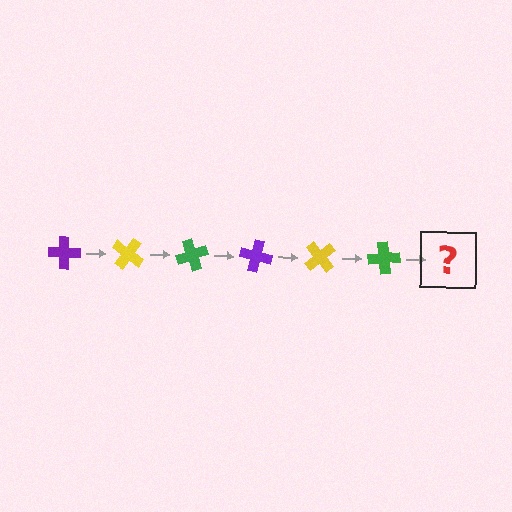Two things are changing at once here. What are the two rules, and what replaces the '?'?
The two rules are that it rotates 35 degrees each step and the color cycles through purple, yellow, and green. The '?' should be a purple cross, rotated 210 degrees from the start.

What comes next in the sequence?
The next element should be a purple cross, rotated 210 degrees from the start.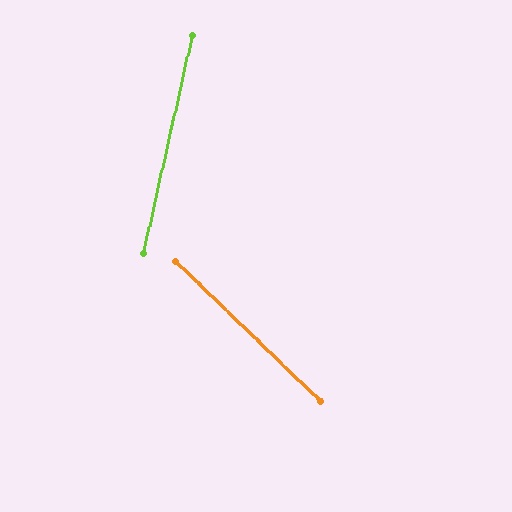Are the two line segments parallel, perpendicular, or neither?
Neither parallel nor perpendicular — they differ by about 59°.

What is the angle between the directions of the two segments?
Approximately 59 degrees.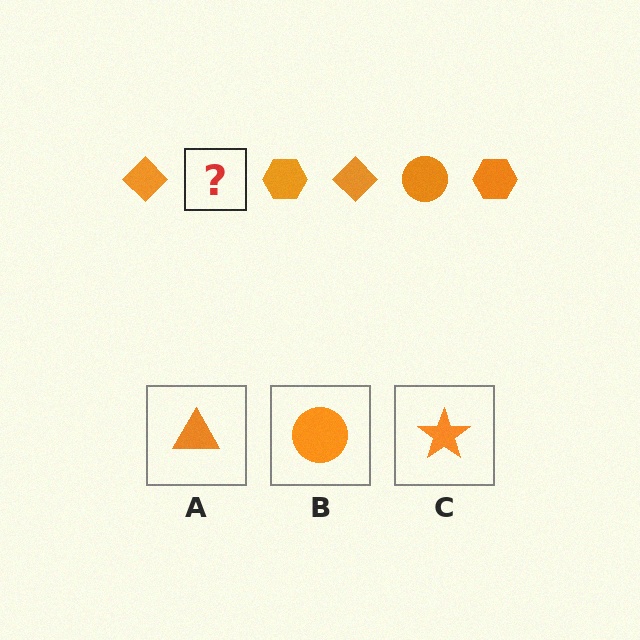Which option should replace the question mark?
Option B.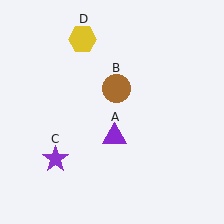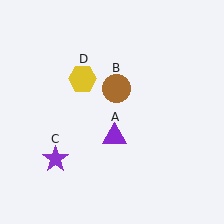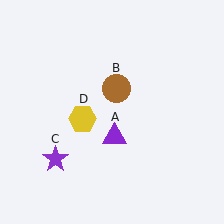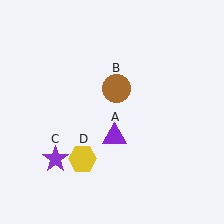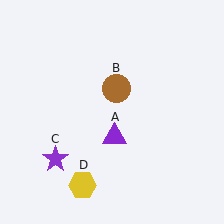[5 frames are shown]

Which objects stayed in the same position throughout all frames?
Purple triangle (object A) and brown circle (object B) and purple star (object C) remained stationary.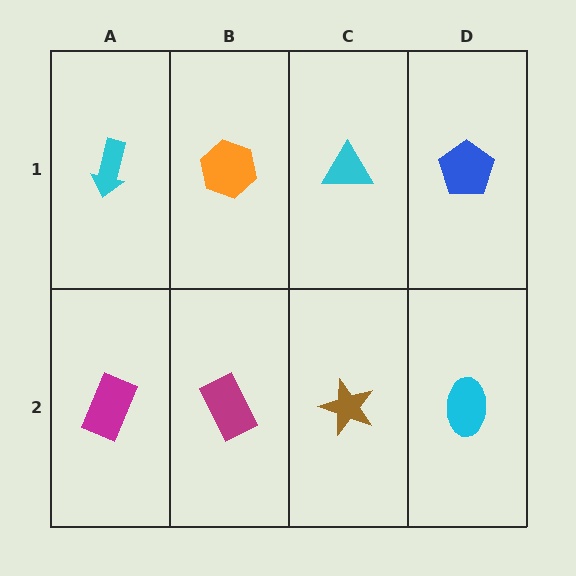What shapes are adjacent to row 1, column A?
A magenta rectangle (row 2, column A), an orange hexagon (row 1, column B).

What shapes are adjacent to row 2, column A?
A cyan arrow (row 1, column A), a magenta rectangle (row 2, column B).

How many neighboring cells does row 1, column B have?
3.